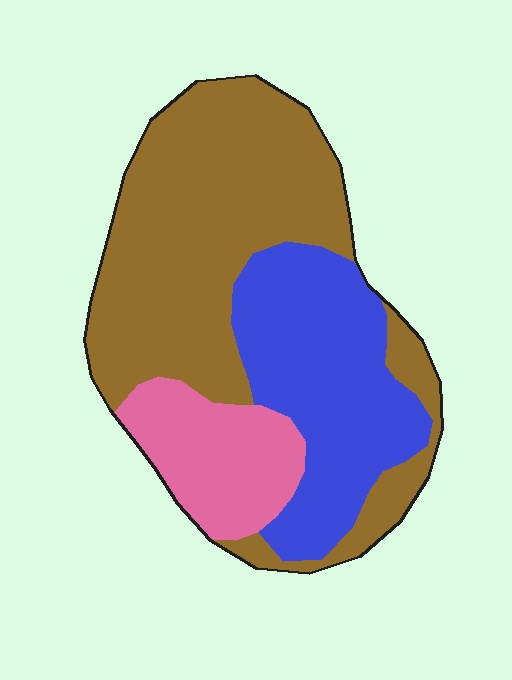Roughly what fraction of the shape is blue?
Blue covers 31% of the shape.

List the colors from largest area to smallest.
From largest to smallest: brown, blue, pink.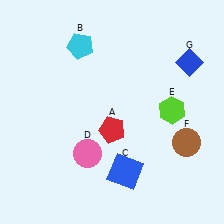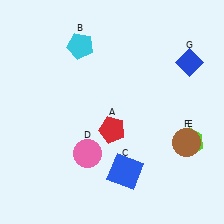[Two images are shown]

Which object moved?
The lime hexagon (E) moved down.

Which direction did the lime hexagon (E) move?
The lime hexagon (E) moved down.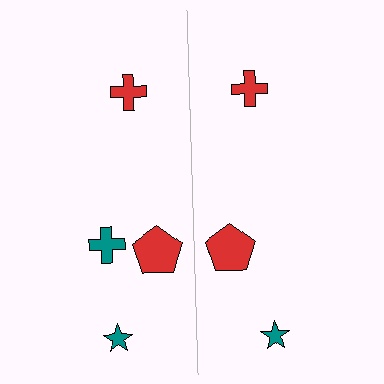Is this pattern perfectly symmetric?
No, the pattern is not perfectly symmetric. A teal cross is missing from the right side.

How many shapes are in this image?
There are 7 shapes in this image.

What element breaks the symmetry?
A teal cross is missing from the right side.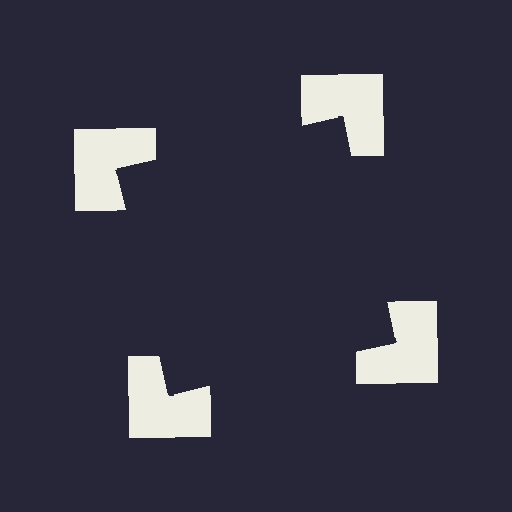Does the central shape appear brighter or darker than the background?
It typically appears slightly darker than the background, even though no actual brightness change is drawn.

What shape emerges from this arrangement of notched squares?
An illusory square — its edges are inferred from the aligned wedge cuts in the notched squares, not physically drawn.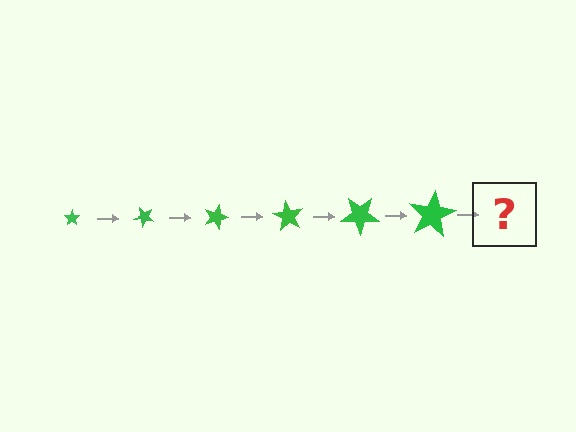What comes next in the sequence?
The next element should be a star, larger than the previous one and rotated 270 degrees from the start.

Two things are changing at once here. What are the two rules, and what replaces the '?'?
The two rules are that the star grows larger each step and it rotates 45 degrees each step. The '?' should be a star, larger than the previous one and rotated 270 degrees from the start.